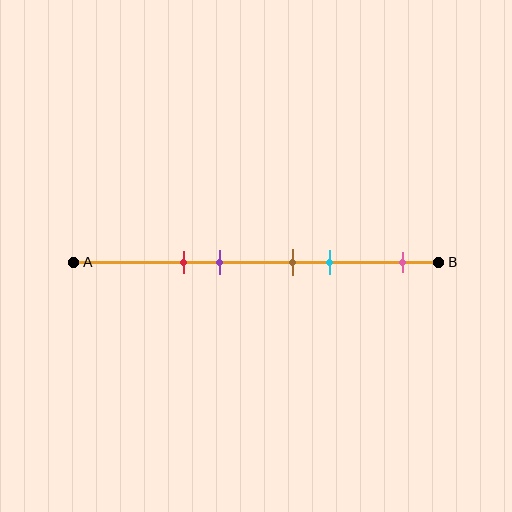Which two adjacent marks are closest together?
The brown and cyan marks are the closest adjacent pair.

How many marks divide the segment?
There are 5 marks dividing the segment.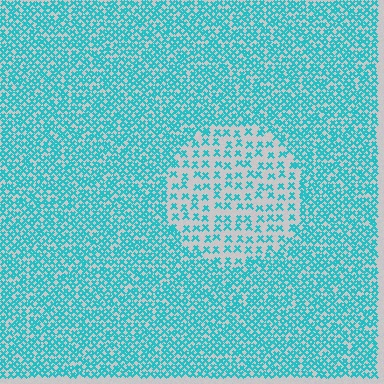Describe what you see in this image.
The image contains small cyan elements arranged at two different densities. A circle-shaped region is visible where the elements are less densely packed than the surrounding area.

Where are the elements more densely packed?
The elements are more densely packed outside the circle boundary.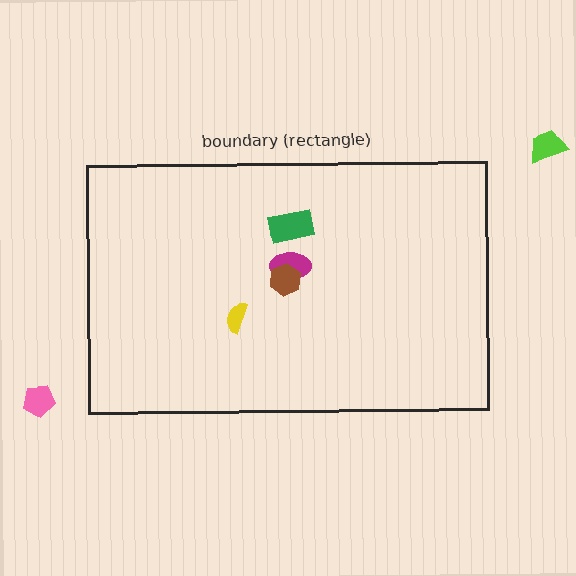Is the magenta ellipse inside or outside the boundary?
Inside.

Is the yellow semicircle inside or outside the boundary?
Inside.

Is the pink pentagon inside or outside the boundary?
Outside.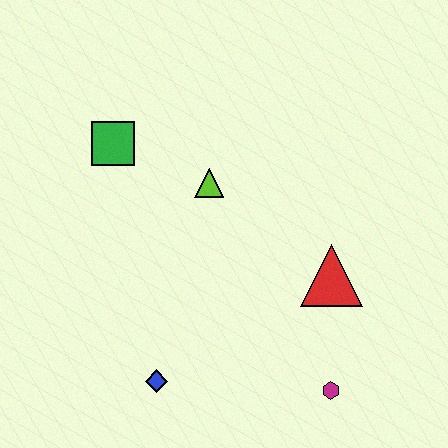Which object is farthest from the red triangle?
The green square is farthest from the red triangle.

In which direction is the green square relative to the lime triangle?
The green square is to the left of the lime triangle.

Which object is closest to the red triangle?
The magenta hexagon is closest to the red triangle.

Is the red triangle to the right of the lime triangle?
Yes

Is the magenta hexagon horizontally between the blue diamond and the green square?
No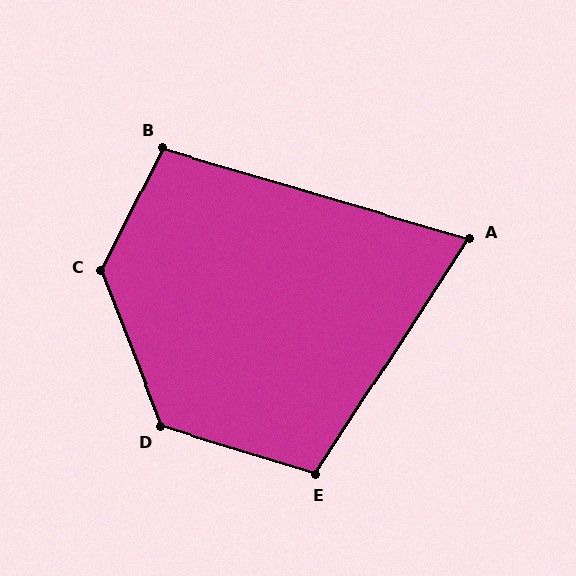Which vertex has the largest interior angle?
C, at approximately 132 degrees.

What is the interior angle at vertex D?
Approximately 128 degrees (obtuse).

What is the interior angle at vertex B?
Approximately 100 degrees (obtuse).